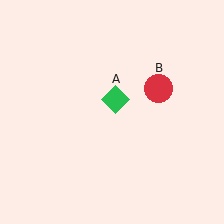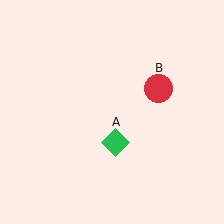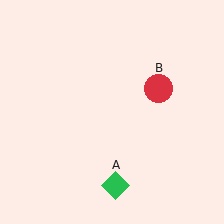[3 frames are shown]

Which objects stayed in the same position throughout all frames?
Red circle (object B) remained stationary.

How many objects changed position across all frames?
1 object changed position: green diamond (object A).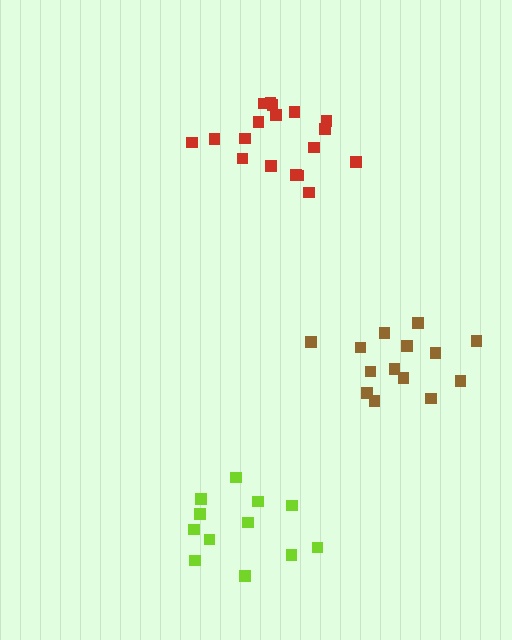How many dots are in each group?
Group 1: 18 dots, Group 2: 12 dots, Group 3: 14 dots (44 total).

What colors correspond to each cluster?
The clusters are colored: red, lime, brown.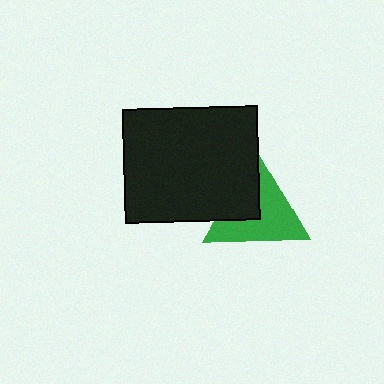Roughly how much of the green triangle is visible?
Most of it is visible (roughly 65%).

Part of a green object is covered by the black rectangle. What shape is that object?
It is a triangle.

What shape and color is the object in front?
The object in front is a black rectangle.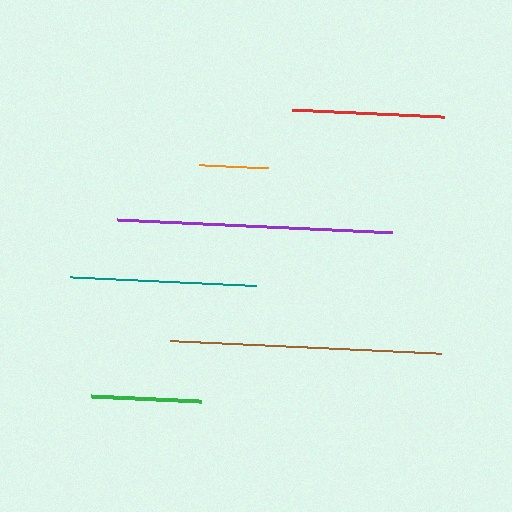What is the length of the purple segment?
The purple segment is approximately 276 pixels long.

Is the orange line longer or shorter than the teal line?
The teal line is longer than the orange line.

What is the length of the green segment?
The green segment is approximately 110 pixels long.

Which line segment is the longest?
The purple line is the longest at approximately 276 pixels.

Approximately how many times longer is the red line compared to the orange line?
The red line is approximately 2.2 times the length of the orange line.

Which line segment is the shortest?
The orange line is the shortest at approximately 69 pixels.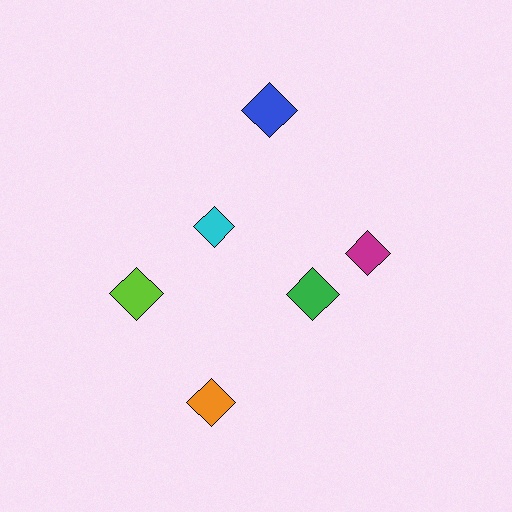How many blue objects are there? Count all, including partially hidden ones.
There is 1 blue object.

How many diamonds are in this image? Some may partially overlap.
There are 6 diamonds.